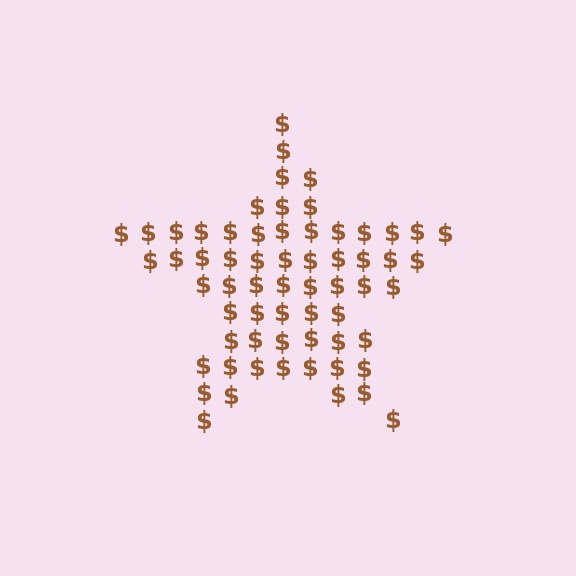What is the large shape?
The large shape is a star.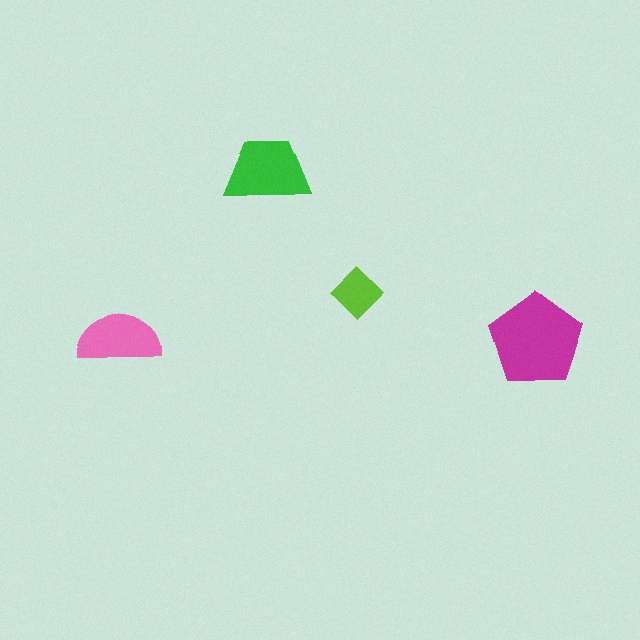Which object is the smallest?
The lime diamond.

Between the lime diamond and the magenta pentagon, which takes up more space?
The magenta pentagon.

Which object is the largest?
The magenta pentagon.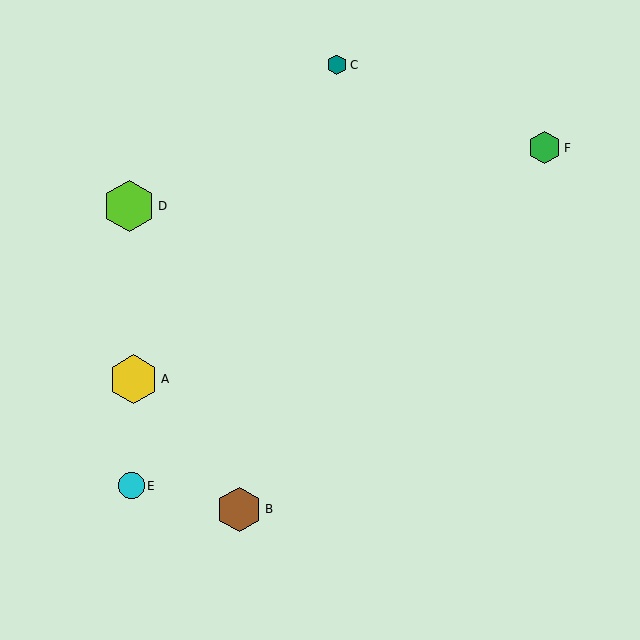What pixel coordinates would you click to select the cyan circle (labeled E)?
Click at (131, 486) to select the cyan circle E.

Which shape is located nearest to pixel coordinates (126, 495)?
The cyan circle (labeled E) at (131, 486) is nearest to that location.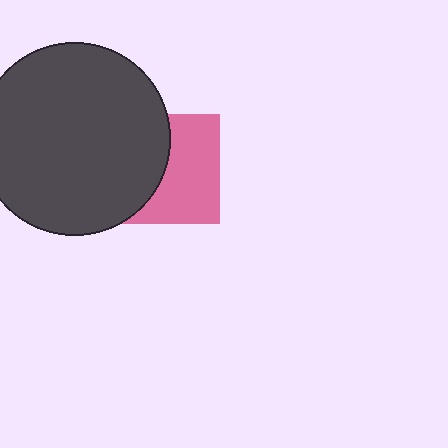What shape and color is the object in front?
The object in front is a dark gray circle.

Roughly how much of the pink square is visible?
About half of it is visible (roughly 54%).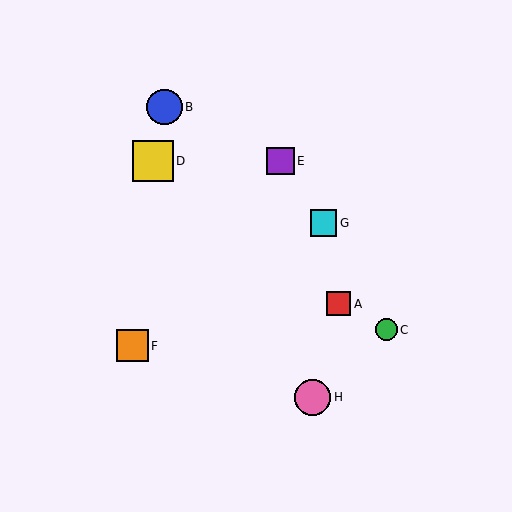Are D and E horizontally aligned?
Yes, both are at y≈161.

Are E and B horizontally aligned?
No, E is at y≈161 and B is at y≈107.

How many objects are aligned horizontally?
2 objects (D, E) are aligned horizontally.